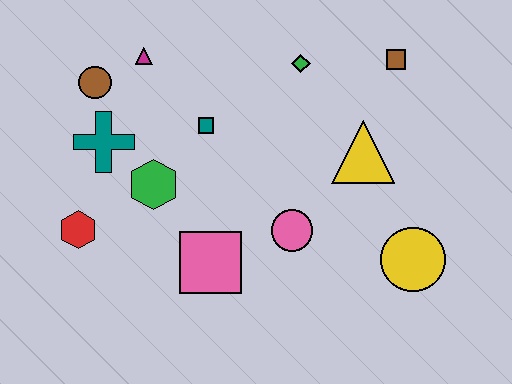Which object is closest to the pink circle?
The pink square is closest to the pink circle.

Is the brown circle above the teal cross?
Yes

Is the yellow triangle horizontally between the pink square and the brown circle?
No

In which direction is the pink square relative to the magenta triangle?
The pink square is below the magenta triangle.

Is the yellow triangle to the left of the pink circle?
No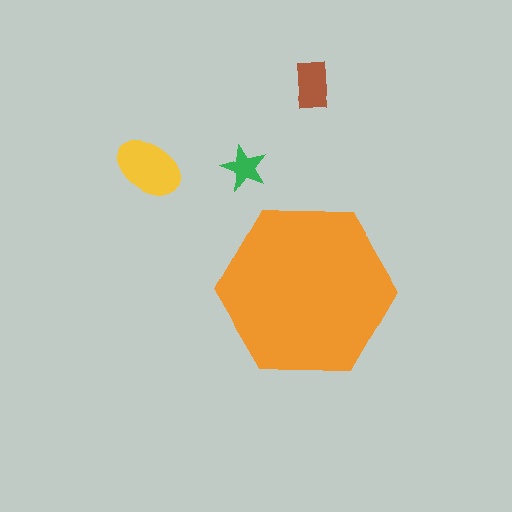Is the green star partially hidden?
No, the green star is fully visible.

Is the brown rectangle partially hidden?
No, the brown rectangle is fully visible.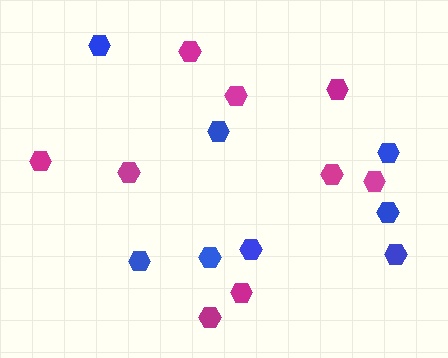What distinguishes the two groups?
There are 2 groups: one group of blue hexagons (8) and one group of magenta hexagons (9).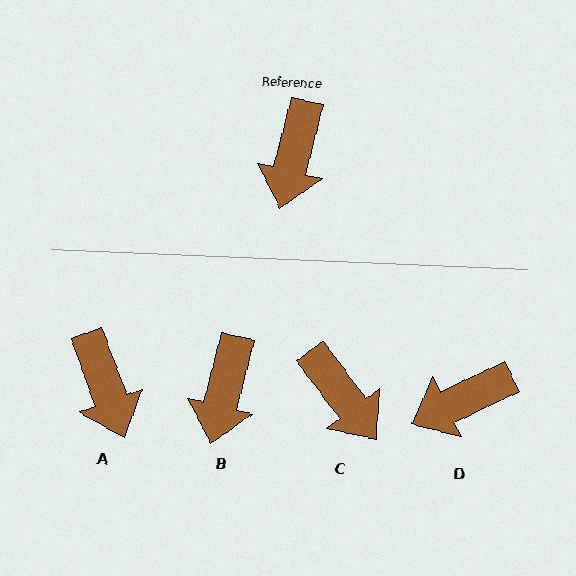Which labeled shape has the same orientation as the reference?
B.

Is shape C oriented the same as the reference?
No, it is off by about 51 degrees.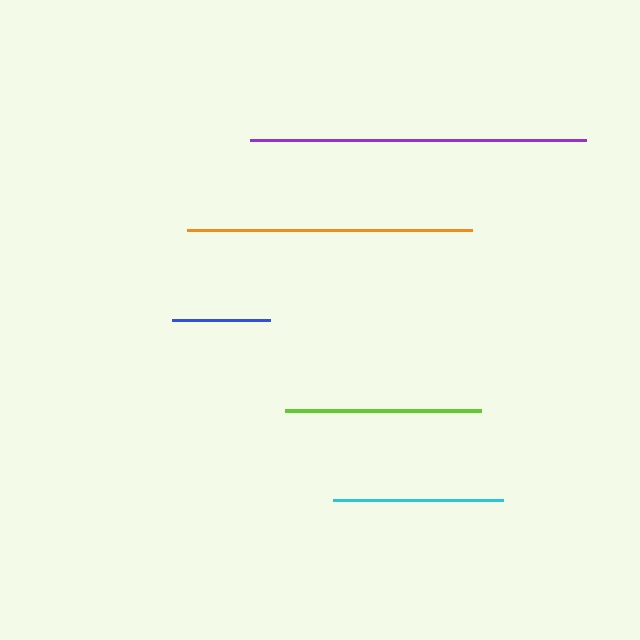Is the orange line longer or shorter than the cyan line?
The orange line is longer than the cyan line.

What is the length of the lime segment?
The lime segment is approximately 196 pixels long.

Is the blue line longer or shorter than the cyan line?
The cyan line is longer than the blue line.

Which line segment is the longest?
The purple line is the longest at approximately 336 pixels.